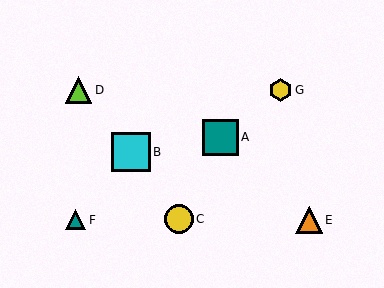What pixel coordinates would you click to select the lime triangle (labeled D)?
Click at (79, 90) to select the lime triangle D.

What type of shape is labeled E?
Shape E is an orange triangle.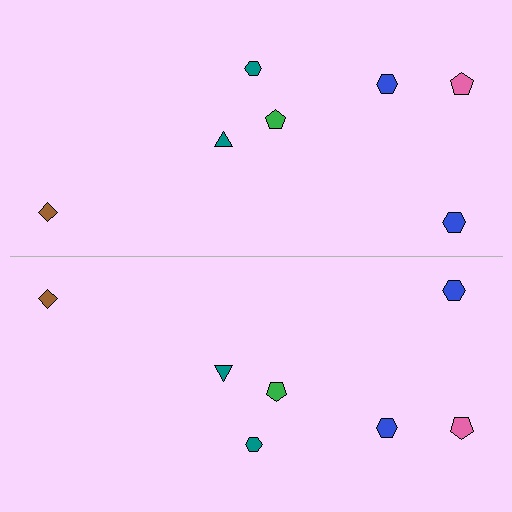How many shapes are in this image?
There are 14 shapes in this image.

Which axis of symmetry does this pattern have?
The pattern has a horizontal axis of symmetry running through the center of the image.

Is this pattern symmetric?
Yes, this pattern has bilateral (reflection) symmetry.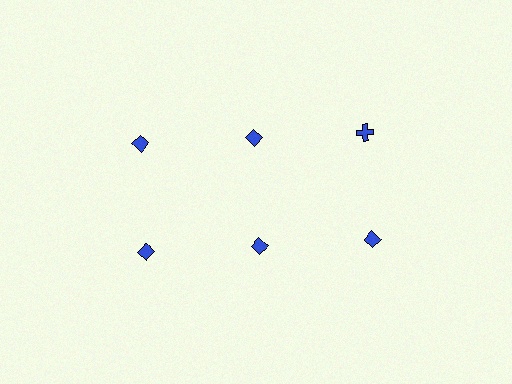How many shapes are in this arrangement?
There are 6 shapes arranged in a grid pattern.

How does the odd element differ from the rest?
It has a different shape: cross instead of diamond.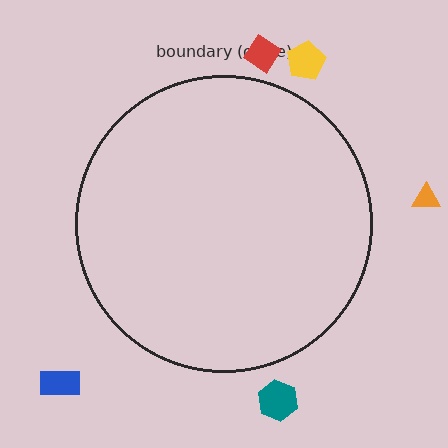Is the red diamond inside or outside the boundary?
Outside.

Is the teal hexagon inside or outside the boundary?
Outside.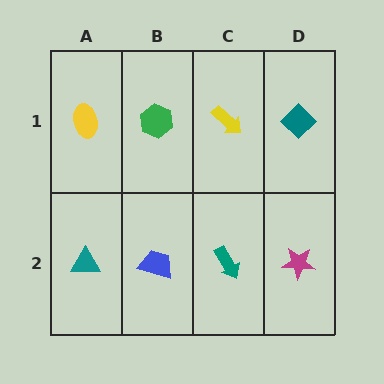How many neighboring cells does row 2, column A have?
2.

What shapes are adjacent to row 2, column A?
A yellow ellipse (row 1, column A), a blue trapezoid (row 2, column B).